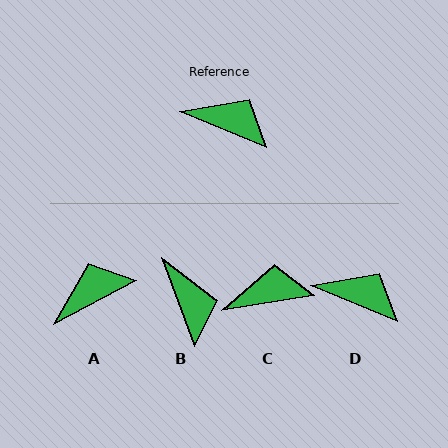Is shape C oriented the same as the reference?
No, it is off by about 32 degrees.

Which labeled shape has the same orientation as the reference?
D.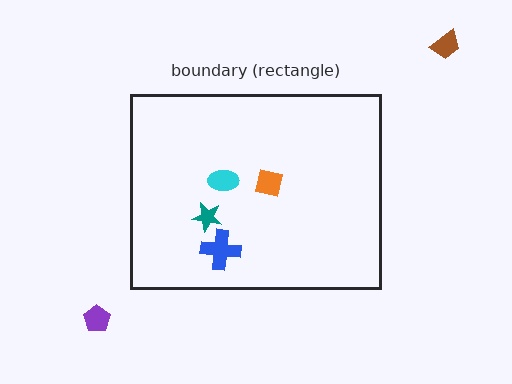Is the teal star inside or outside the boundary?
Inside.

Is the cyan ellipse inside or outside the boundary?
Inside.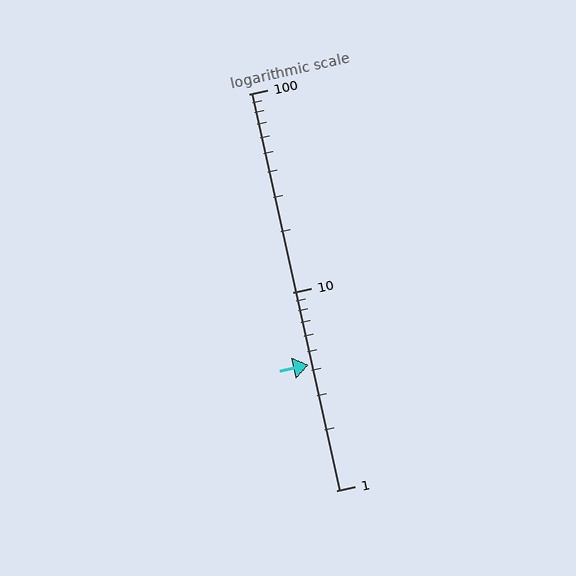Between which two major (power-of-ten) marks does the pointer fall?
The pointer is between 1 and 10.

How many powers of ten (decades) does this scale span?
The scale spans 2 decades, from 1 to 100.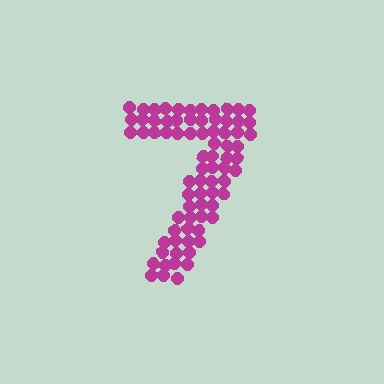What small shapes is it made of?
It is made of small circles.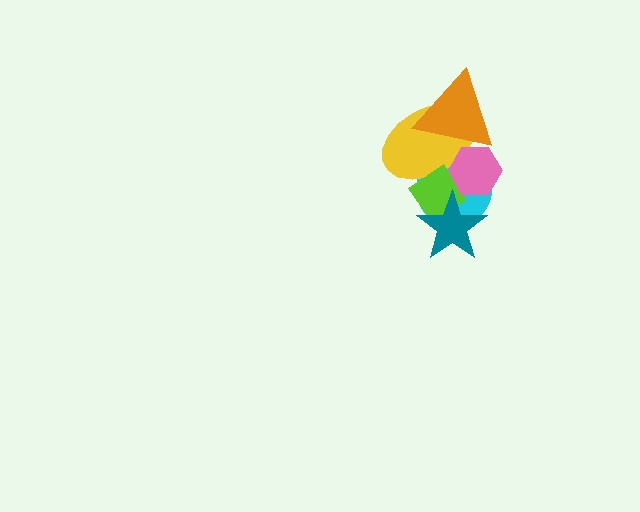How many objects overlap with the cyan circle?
4 objects overlap with the cyan circle.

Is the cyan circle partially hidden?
Yes, it is partially covered by another shape.